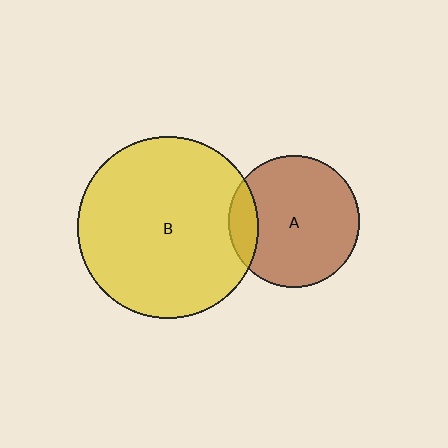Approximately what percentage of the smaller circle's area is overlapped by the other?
Approximately 15%.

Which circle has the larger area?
Circle B (yellow).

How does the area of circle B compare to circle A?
Approximately 1.9 times.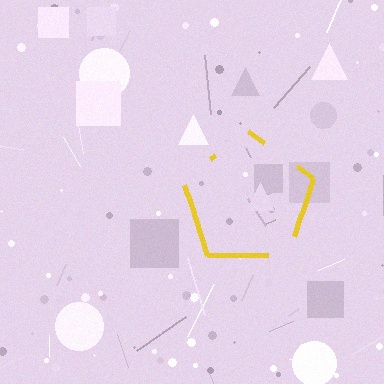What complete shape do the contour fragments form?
The contour fragments form a pentagon.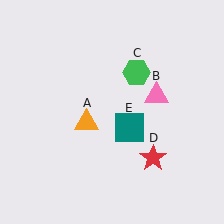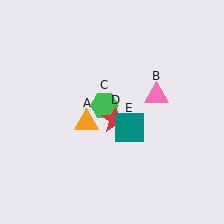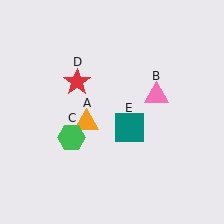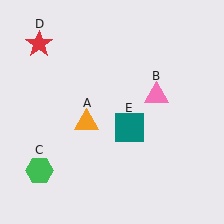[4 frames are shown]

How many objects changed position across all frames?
2 objects changed position: green hexagon (object C), red star (object D).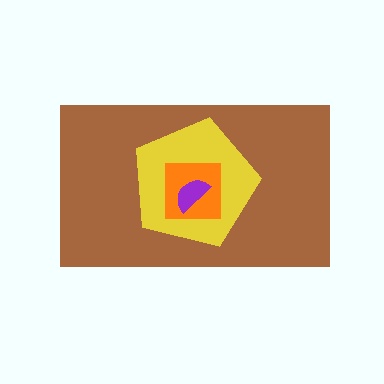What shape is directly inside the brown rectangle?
The yellow pentagon.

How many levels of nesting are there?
4.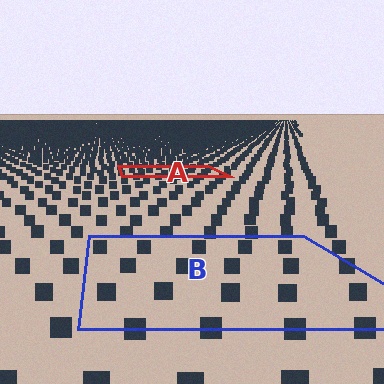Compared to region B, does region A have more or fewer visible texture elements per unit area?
Region A has more texture elements per unit area — they are packed more densely because it is farther away.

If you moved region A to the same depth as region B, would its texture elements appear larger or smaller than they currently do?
They would appear larger. At a closer depth, the same texture elements are projected at a bigger on-screen size.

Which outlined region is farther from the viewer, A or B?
Region A is farther from the viewer — the texture elements inside it appear smaller and more densely packed.